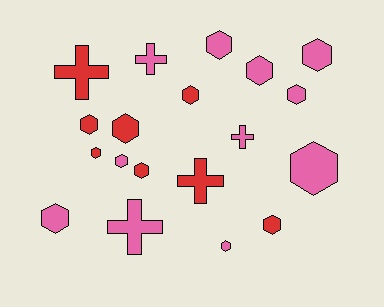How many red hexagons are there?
There are 6 red hexagons.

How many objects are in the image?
There are 19 objects.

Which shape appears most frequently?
Hexagon, with 14 objects.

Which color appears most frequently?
Pink, with 11 objects.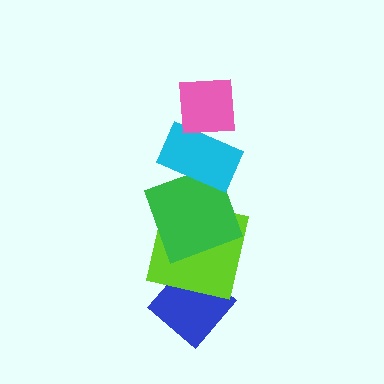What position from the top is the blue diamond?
The blue diamond is 5th from the top.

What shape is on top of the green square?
The cyan rectangle is on top of the green square.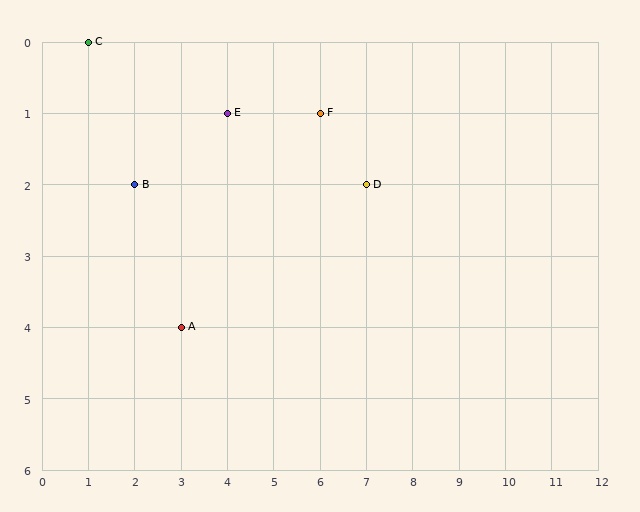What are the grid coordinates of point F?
Point F is at grid coordinates (6, 1).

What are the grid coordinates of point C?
Point C is at grid coordinates (1, 0).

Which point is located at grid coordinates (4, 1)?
Point E is at (4, 1).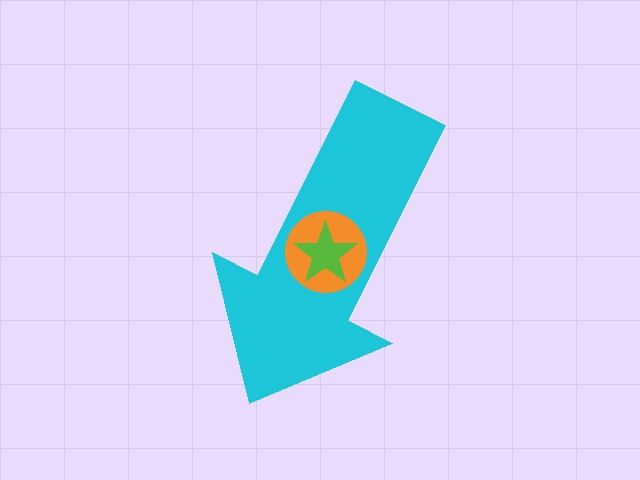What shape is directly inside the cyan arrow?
The orange circle.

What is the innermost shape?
The lime star.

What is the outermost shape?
The cyan arrow.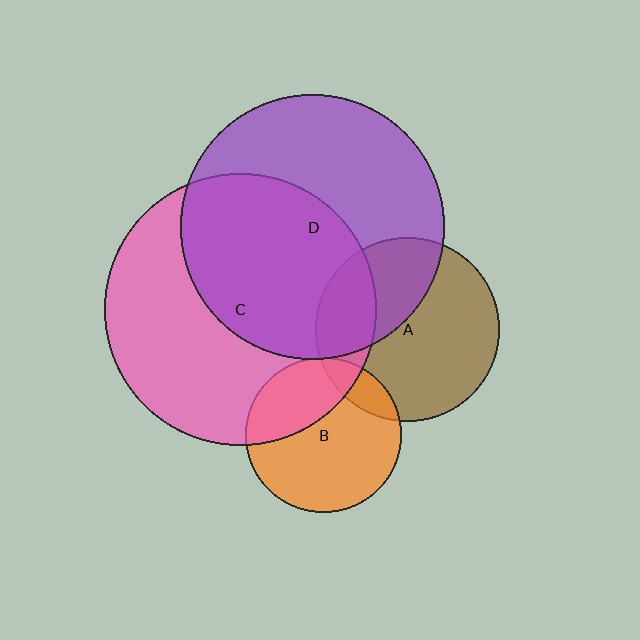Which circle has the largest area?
Circle C (pink).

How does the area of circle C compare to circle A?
Approximately 2.2 times.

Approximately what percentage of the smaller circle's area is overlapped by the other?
Approximately 35%.